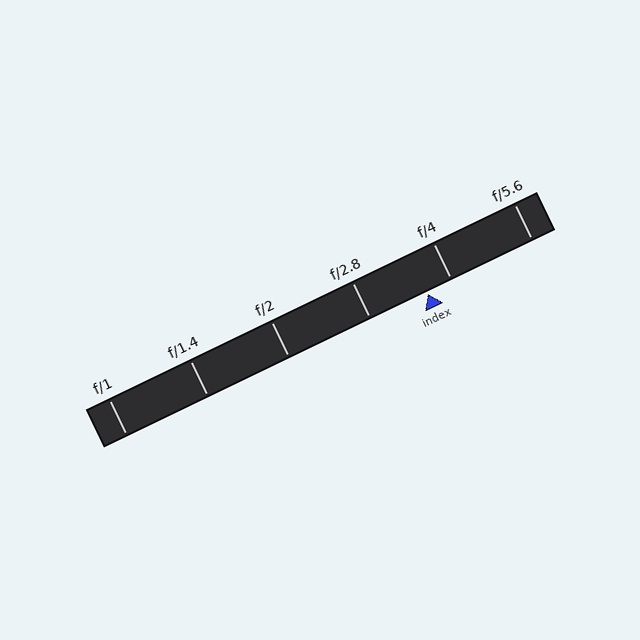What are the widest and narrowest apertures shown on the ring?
The widest aperture shown is f/1 and the narrowest is f/5.6.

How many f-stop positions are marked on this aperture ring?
There are 6 f-stop positions marked.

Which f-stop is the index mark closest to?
The index mark is closest to f/4.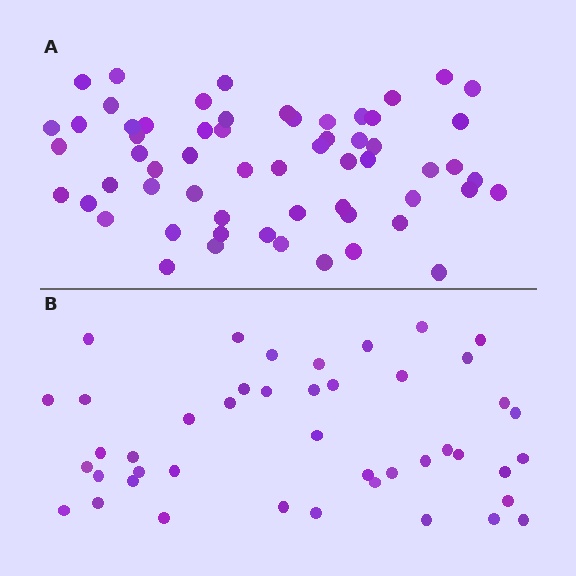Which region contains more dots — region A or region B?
Region A (the top region) has more dots.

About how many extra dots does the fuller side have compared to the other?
Region A has approximately 15 more dots than region B.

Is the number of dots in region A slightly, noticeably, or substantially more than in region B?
Region A has noticeably more, but not dramatically so. The ratio is roughly 1.4 to 1.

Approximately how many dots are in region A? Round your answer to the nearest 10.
About 60 dots.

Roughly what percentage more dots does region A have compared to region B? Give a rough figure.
About 35% more.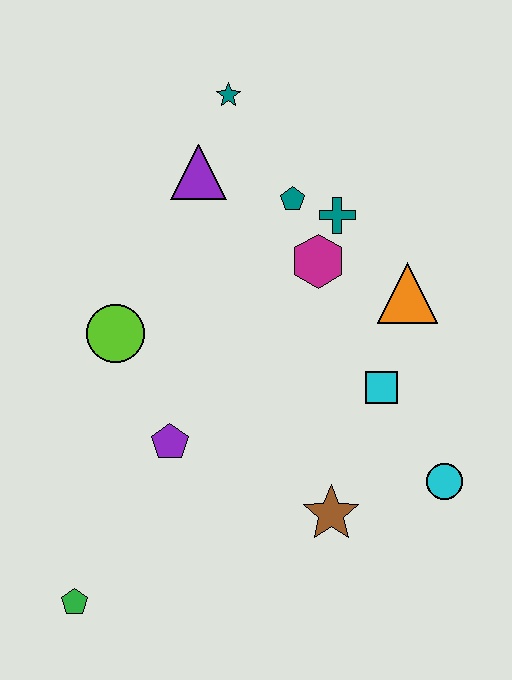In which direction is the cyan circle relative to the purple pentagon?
The cyan circle is to the right of the purple pentagon.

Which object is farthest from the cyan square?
The green pentagon is farthest from the cyan square.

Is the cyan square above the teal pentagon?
No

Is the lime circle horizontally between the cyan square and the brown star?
No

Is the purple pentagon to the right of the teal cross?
No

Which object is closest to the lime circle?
The purple pentagon is closest to the lime circle.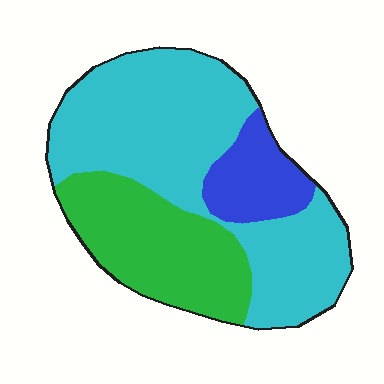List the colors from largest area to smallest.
From largest to smallest: cyan, green, blue.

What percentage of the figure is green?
Green takes up about one third (1/3) of the figure.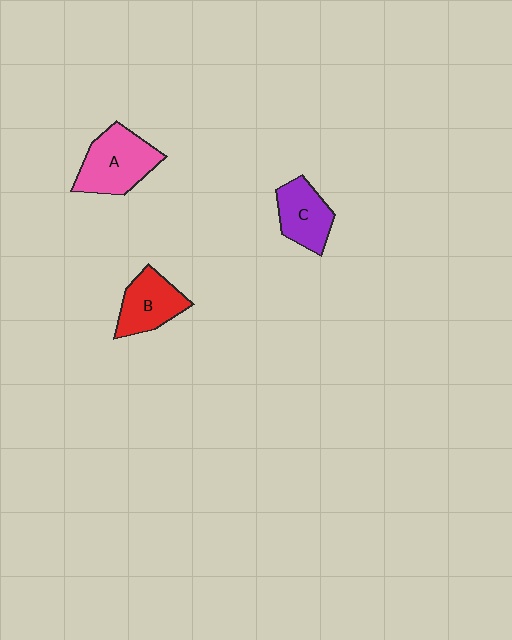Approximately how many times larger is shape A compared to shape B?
Approximately 1.3 times.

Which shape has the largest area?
Shape A (pink).